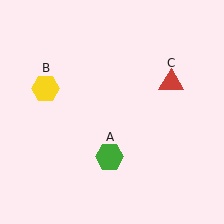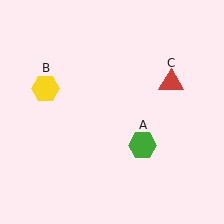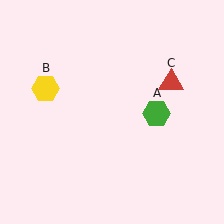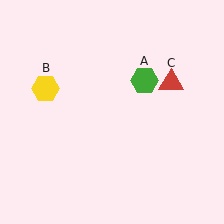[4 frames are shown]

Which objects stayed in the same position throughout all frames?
Yellow hexagon (object B) and red triangle (object C) remained stationary.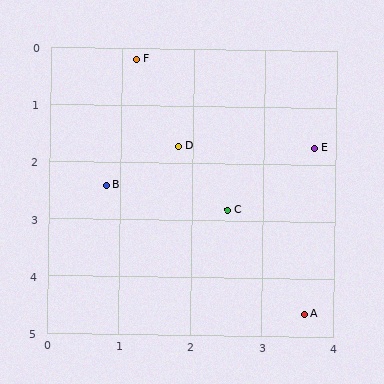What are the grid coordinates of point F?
Point F is at approximately (1.2, 0.2).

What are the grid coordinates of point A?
Point A is at approximately (3.6, 4.6).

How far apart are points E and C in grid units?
Points E and C are about 1.6 grid units apart.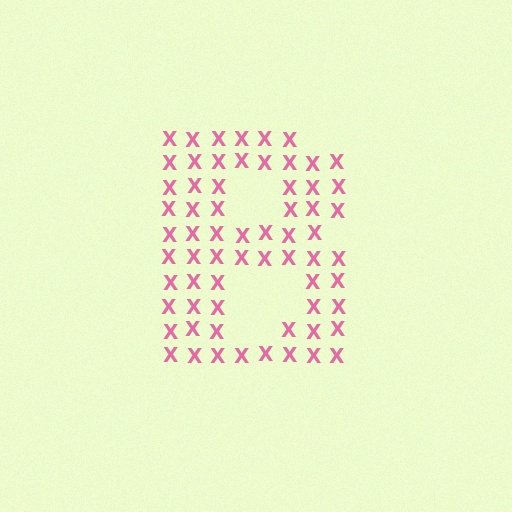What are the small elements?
The small elements are letter X's.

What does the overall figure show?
The overall figure shows the letter B.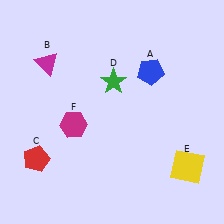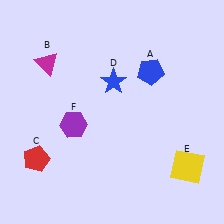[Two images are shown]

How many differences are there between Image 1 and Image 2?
There are 2 differences between the two images.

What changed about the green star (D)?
In Image 1, D is green. In Image 2, it changed to blue.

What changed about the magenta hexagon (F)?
In Image 1, F is magenta. In Image 2, it changed to purple.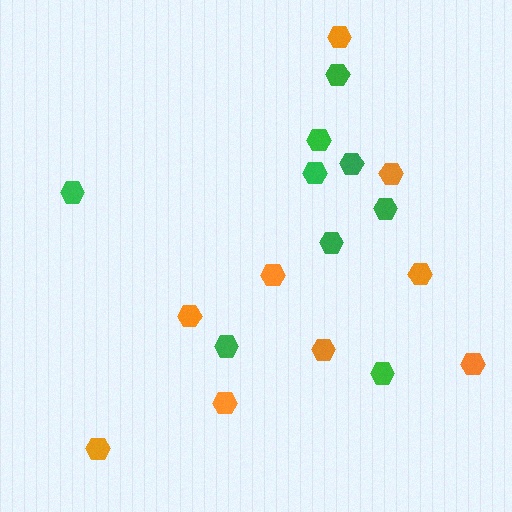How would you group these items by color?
There are 2 groups: one group of green hexagons (9) and one group of orange hexagons (9).